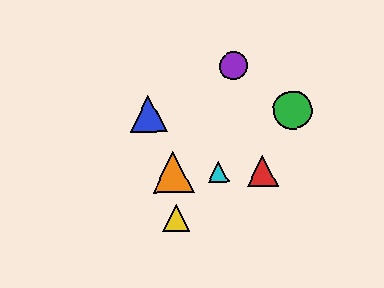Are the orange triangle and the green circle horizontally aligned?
No, the orange triangle is at y≈172 and the green circle is at y≈110.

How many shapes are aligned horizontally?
3 shapes (the red triangle, the orange triangle, the cyan triangle) are aligned horizontally.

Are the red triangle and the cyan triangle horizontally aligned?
Yes, both are at y≈171.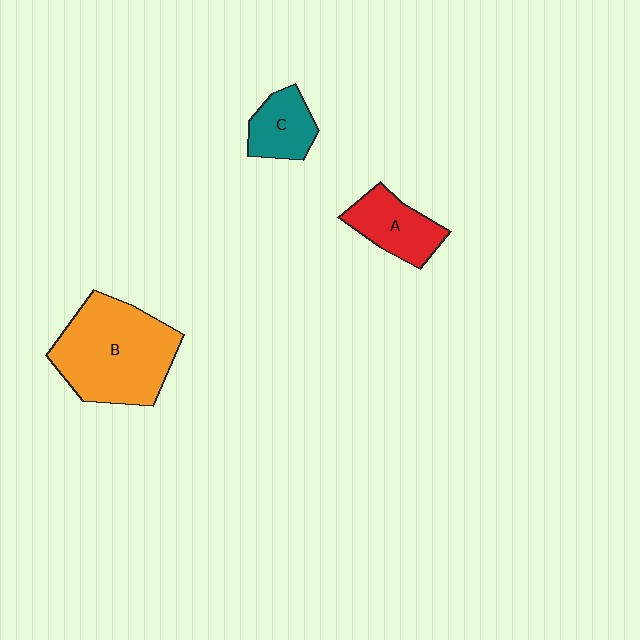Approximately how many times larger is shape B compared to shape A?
Approximately 2.2 times.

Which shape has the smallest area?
Shape C (teal).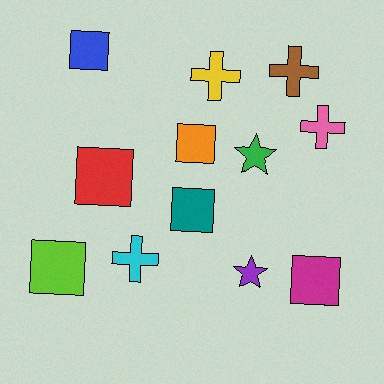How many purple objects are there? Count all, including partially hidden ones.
There is 1 purple object.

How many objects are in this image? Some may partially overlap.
There are 12 objects.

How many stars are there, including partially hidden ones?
There are 2 stars.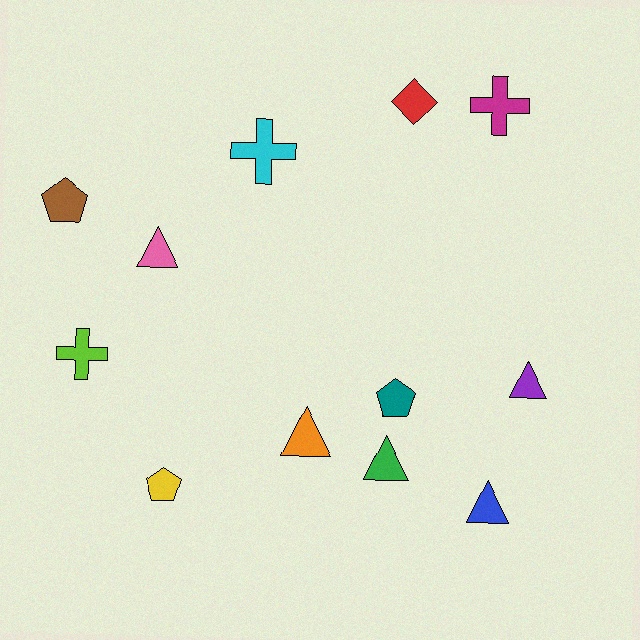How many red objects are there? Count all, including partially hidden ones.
There is 1 red object.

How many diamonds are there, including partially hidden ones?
There is 1 diamond.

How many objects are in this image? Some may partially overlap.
There are 12 objects.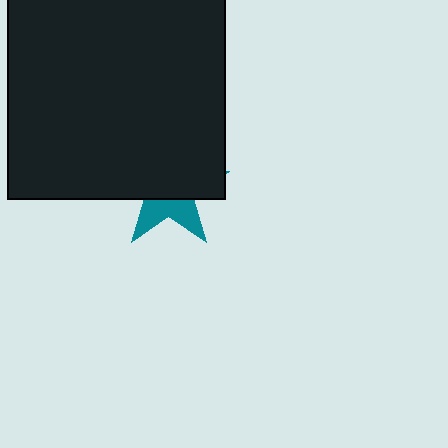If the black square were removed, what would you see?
You would see the complete teal star.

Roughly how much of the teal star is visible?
A small part of it is visible (roughly 37%).